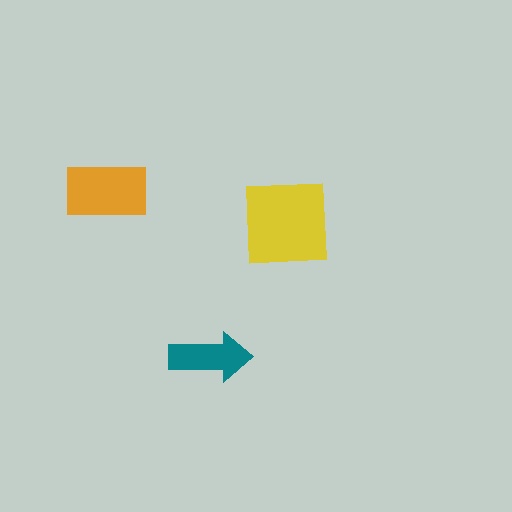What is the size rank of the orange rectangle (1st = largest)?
2nd.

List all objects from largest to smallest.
The yellow square, the orange rectangle, the teal arrow.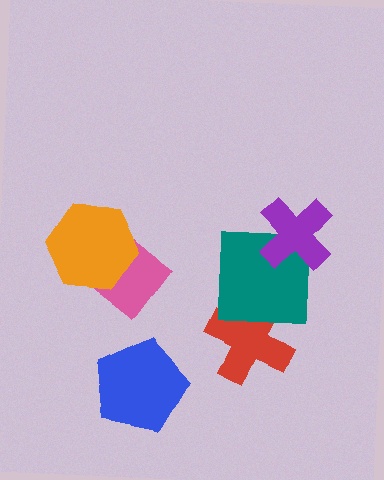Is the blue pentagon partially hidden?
No, no other shape covers it.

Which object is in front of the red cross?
The teal square is in front of the red cross.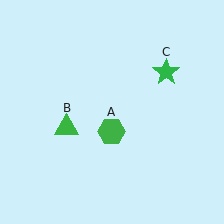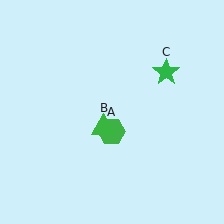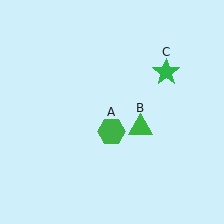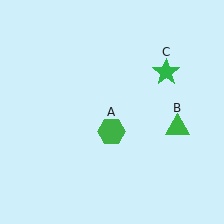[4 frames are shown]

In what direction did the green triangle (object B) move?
The green triangle (object B) moved right.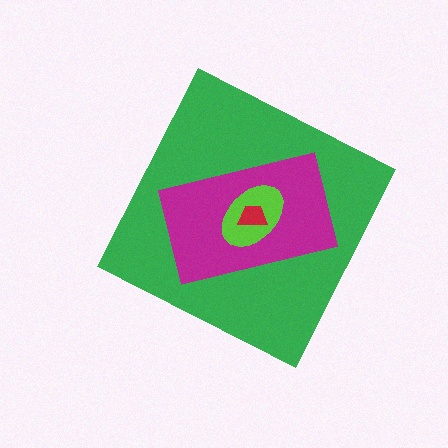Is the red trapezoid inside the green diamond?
Yes.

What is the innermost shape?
The red trapezoid.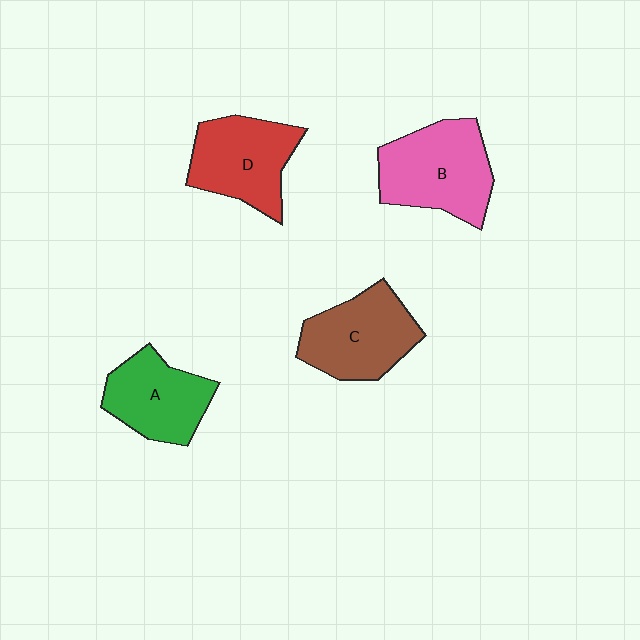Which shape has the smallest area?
Shape A (green).